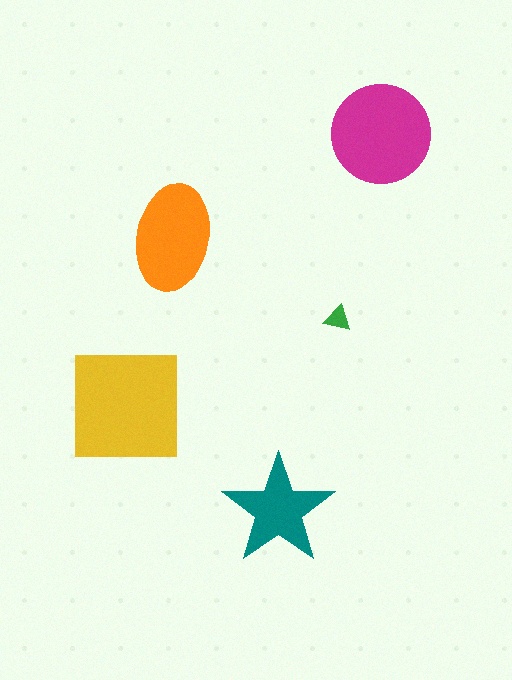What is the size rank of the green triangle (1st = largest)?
5th.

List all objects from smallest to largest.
The green triangle, the teal star, the orange ellipse, the magenta circle, the yellow square.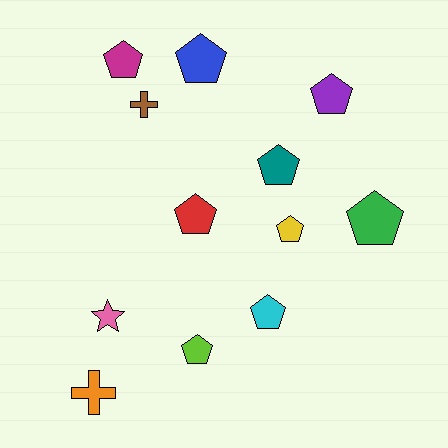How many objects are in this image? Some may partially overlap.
There are 12 objects.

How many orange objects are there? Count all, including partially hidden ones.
There is 1 orange object.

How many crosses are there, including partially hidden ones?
There are 2 crosses.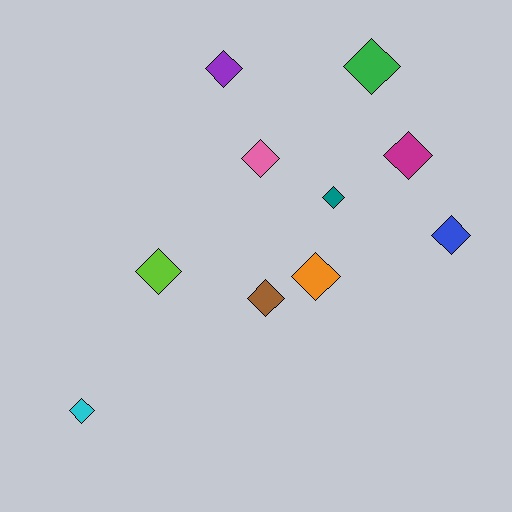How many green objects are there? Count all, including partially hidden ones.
There is 1 green object.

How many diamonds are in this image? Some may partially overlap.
There are 10 diamonds.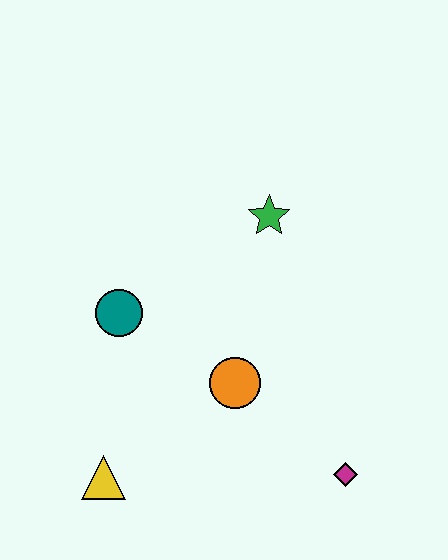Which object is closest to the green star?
The orange circle is closest to the green star.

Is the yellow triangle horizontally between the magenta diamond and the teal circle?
No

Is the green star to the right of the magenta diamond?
No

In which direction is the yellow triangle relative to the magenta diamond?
The yellow triangle is to the left of the magenta diamond.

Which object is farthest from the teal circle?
The magenta diamond is farthest from the teal circle.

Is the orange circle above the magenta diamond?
Yes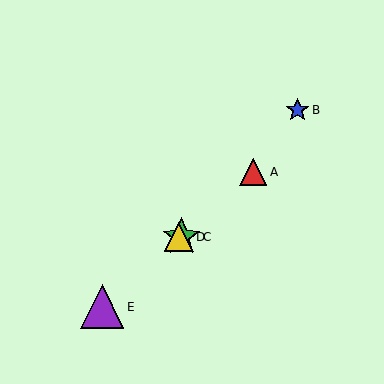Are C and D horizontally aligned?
Yes, both are at y≈237.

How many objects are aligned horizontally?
2 objects (C, D) are aligned horizontally.